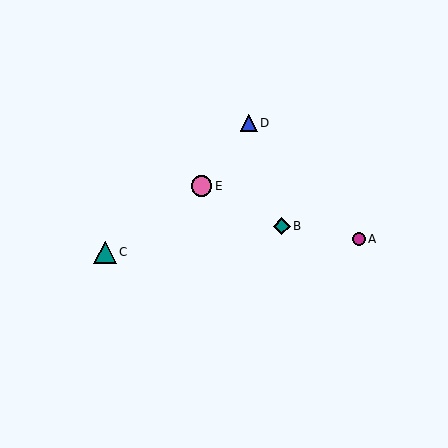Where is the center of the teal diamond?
The center of the teal diamond is at (282, 226).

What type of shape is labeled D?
Shape D is a blue triangle.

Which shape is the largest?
The teal triangle (labeled C) is the largest.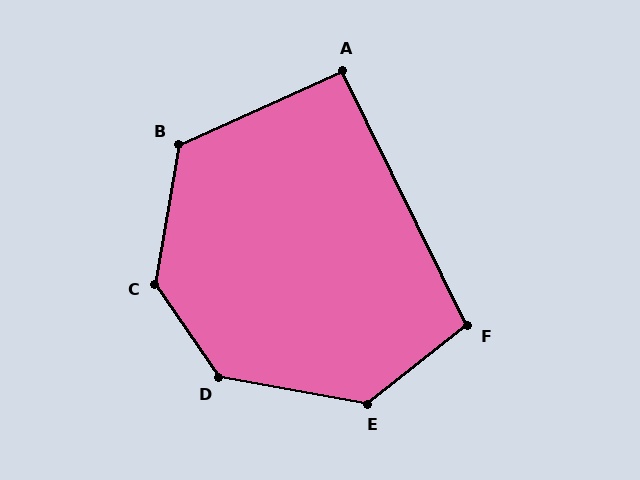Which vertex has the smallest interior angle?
A, at approximately 92 degrees.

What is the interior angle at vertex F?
Approximately 102 degrees (obtuse).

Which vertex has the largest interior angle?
C, at approximately 136 degrees.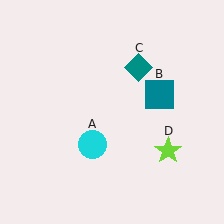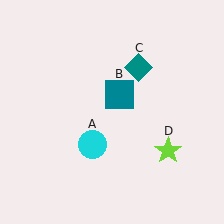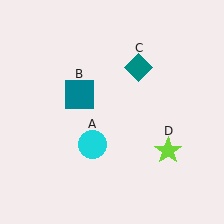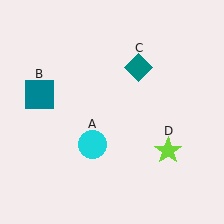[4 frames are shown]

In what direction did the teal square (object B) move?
The teal square (object B) moved left.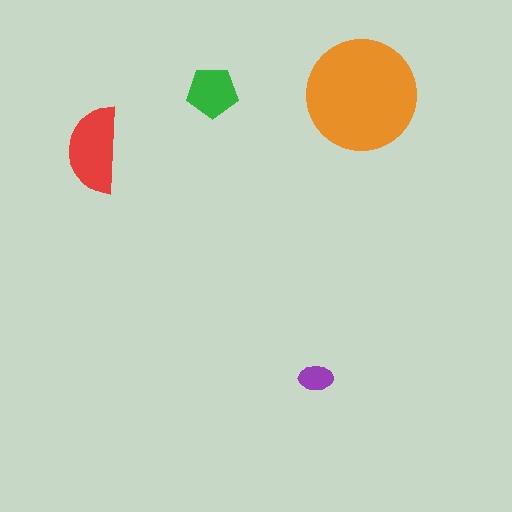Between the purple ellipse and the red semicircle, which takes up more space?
The red semicircle.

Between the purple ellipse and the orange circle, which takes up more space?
The orange circle.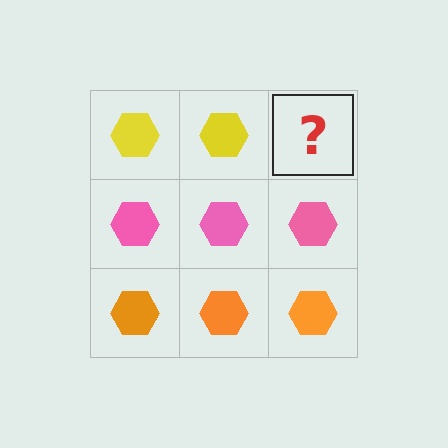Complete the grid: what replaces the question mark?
The question mark should be replaced with a yellow hexagon.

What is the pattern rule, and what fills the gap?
The rule is that each row has a consistent color. The gap should be filled with a yellow hexagon.